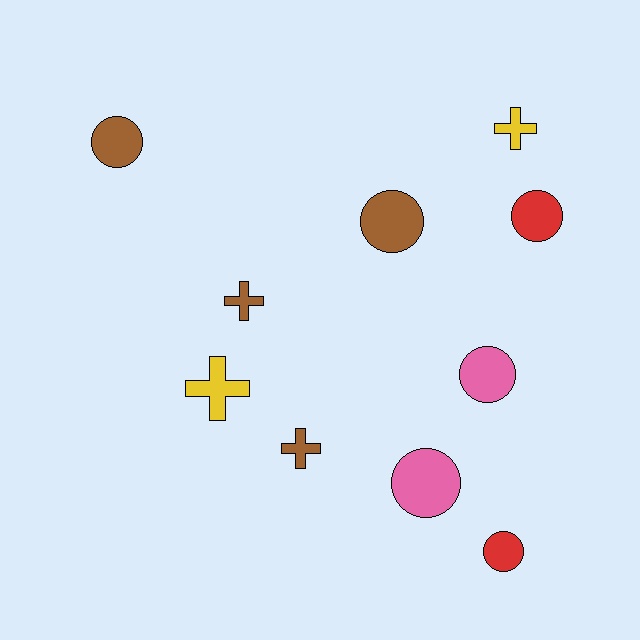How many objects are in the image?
There are 10 objects.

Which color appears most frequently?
Brown, with 4 objects.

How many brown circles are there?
There are 2 brown circles.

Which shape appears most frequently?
Circle, with 6 objects.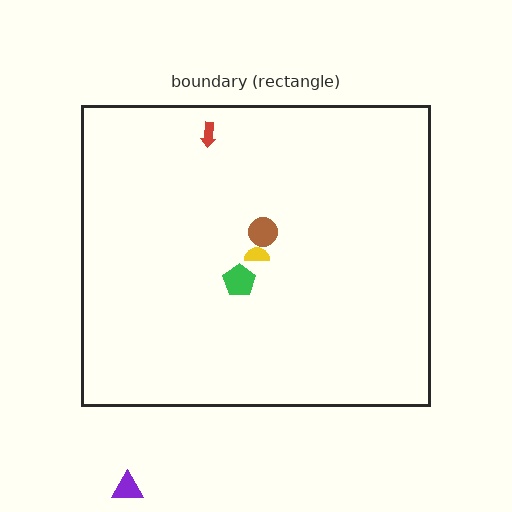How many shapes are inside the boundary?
4 inside, 1 outside.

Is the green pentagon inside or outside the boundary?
Inside.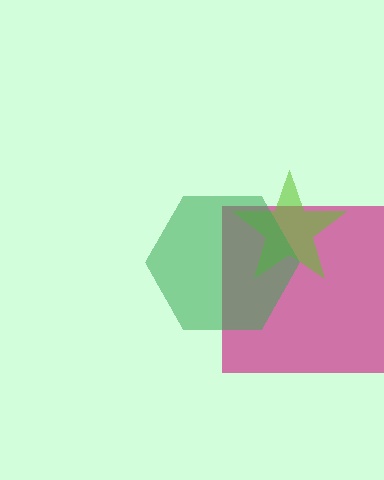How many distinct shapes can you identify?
There are 3 distinct shapes: a magenta square, a lime star, a green hexagon.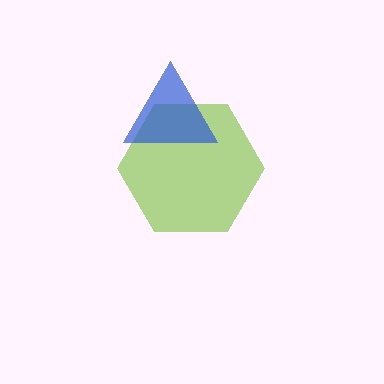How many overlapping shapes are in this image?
There are 2 overlapping shapes in the image.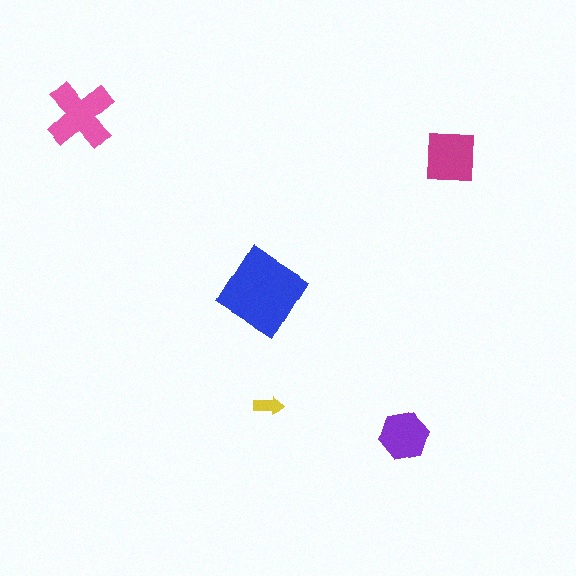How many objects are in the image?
There are 5 objects in the image.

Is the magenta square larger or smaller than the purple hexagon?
Larger.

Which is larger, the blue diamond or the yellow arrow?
The blue diamond.